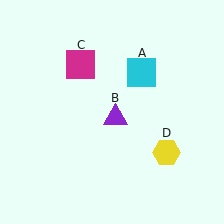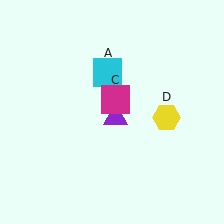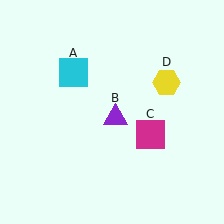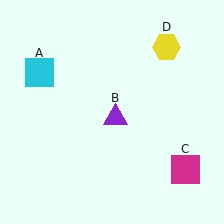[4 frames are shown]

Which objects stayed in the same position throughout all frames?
Purple triangle (object B) remained stationary.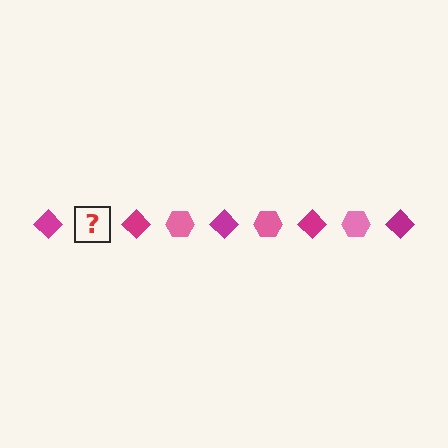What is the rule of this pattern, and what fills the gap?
The rule is that the pattern alternates between magenta diamond and pink hexagon. The gap should be filled with a pink hexagon.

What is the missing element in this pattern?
The missing element is a pink hexagon.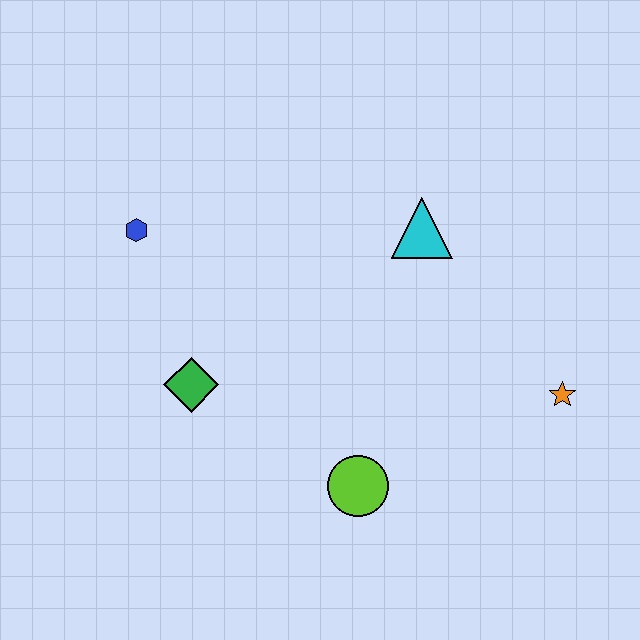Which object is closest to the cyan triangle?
The orange star is closest to the cyan triangle.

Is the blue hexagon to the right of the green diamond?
No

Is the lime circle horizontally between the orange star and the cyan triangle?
No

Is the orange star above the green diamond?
No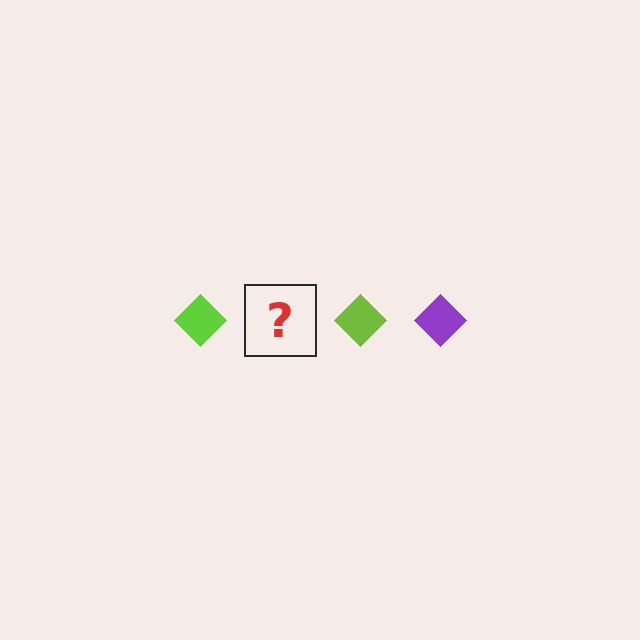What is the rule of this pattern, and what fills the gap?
The rule is that the pattern cycles through lime, purple diamonds. The gap should be filled with a purple diamond.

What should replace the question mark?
The question mark should be replaced with a purple diamond.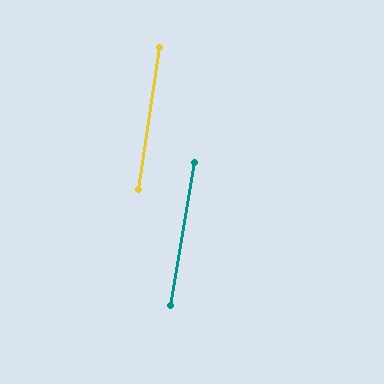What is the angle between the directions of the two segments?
Approximately 1 degree.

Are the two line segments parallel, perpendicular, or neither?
Parallel — their directions differ by only 1.1°.